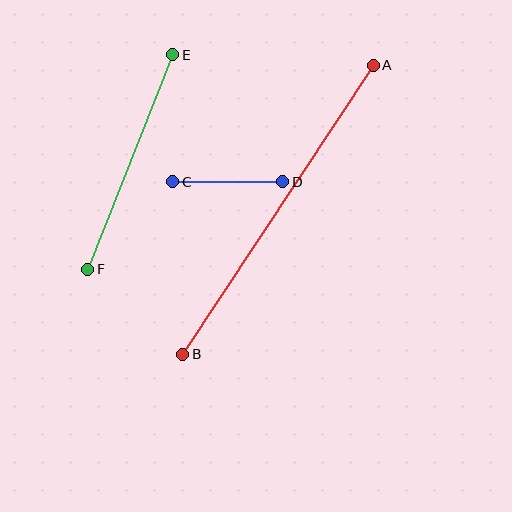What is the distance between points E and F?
The distance is approximately 231 pixels.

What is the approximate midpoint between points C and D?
The midpoint is at approximately (228, 182) pixels.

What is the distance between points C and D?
The distance is approximately 110 pixels.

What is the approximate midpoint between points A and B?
The midpoint is at approximately (278, 210) pixels.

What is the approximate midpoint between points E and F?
The midpoint is at approximately (130, 162) pixels.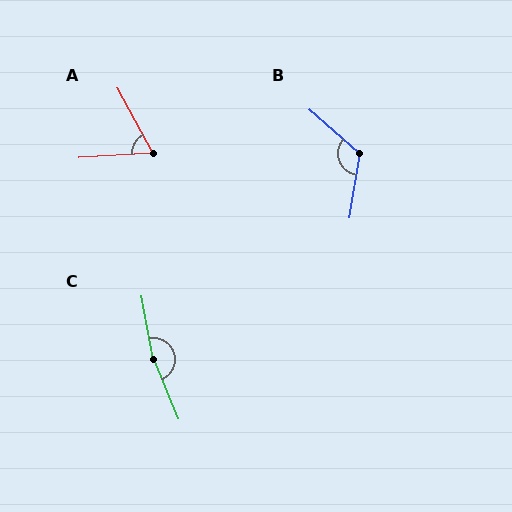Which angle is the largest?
C, at approximately 168 degrees.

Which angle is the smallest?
A, at approximately 65 degrees.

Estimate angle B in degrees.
Approximately 123 degrees.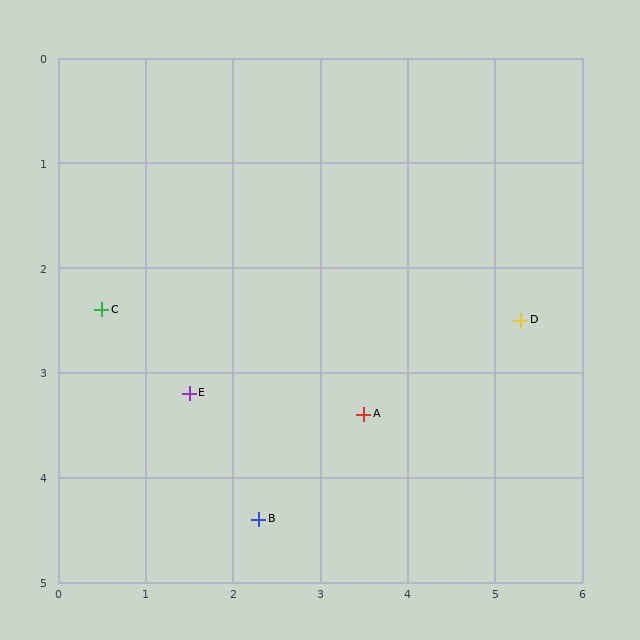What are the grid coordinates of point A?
Point A is at approximately (3.5, 3.4).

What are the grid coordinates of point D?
Point D is at approximately (5.3, 2.5).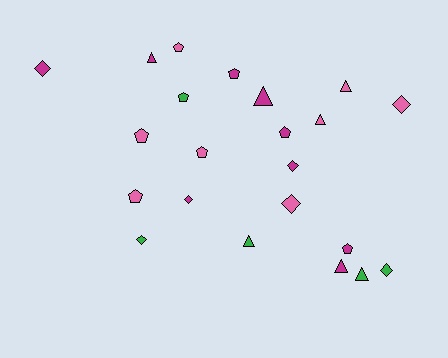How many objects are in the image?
There are 22 objects.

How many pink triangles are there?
There are 2 pink triangles.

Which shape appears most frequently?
Pentagon, with 8 objects.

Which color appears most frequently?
Magenta, with 9 objects.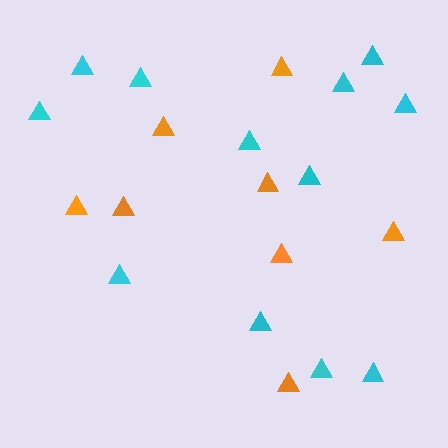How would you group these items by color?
There are 2 groups: one group of orange triangles (8) and one group of cyan triangles (12).